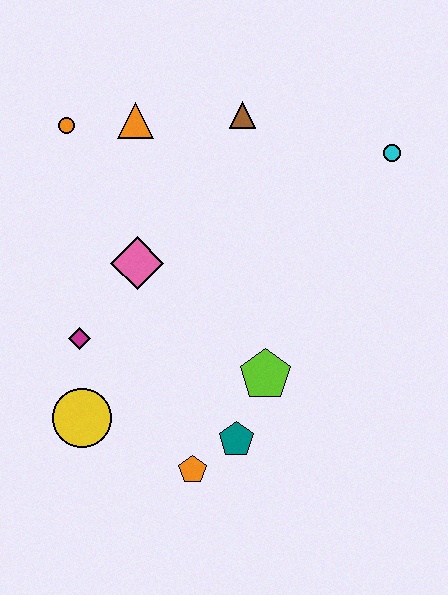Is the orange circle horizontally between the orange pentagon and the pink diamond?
No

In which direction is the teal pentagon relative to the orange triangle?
The teal pentagon is below the orange triangle.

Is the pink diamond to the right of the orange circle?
Yes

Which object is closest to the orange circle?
The orange triangle is closest to the orange circle.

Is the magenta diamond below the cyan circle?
Yes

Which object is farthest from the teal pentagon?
The orange circle is farthest from the teal pentagon.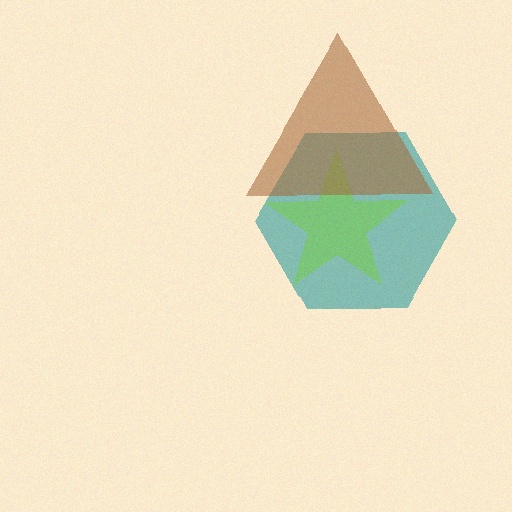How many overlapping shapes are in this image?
There are 3 overlapping shapes in the image.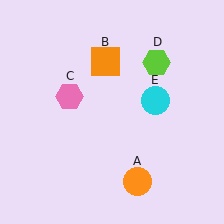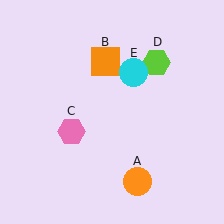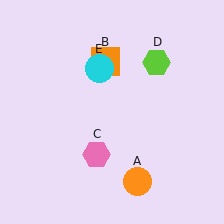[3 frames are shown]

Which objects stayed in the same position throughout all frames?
Orange circle (object A) and orange square (object B) and lime hexagon (object D) remained stationary.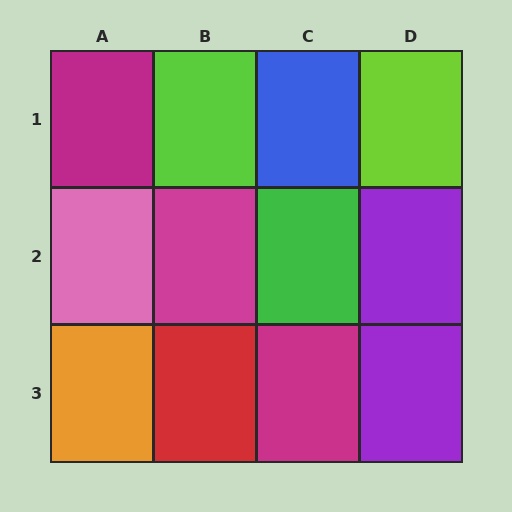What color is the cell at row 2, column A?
Pink.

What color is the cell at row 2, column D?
Purple.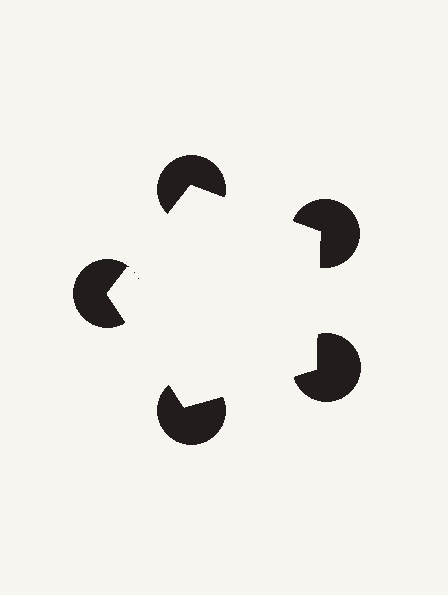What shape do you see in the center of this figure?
An illusory pentagon — its edges are inferred from the aligned wedge cuts in the pac-man discs, not physically drawn.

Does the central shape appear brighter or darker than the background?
It typically appears slightly brighter than the background, even though no actual brightness change is drawn.